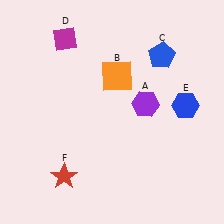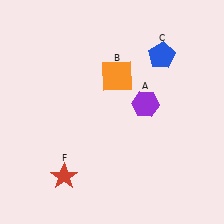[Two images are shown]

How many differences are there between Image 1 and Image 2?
There are 2 differences between the two images.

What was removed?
The blue hexagon (E), the magenta diamond (D) were removed in Image 2.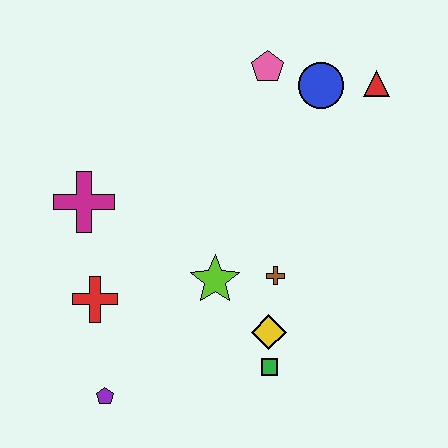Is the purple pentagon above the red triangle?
No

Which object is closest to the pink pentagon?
The blue circle is closest to the pink pentagon.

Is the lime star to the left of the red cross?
No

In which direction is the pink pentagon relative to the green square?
The pink pentagon is above the green square.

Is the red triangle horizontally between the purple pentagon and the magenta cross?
No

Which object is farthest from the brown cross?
The red triangle is farthest from the brown cross.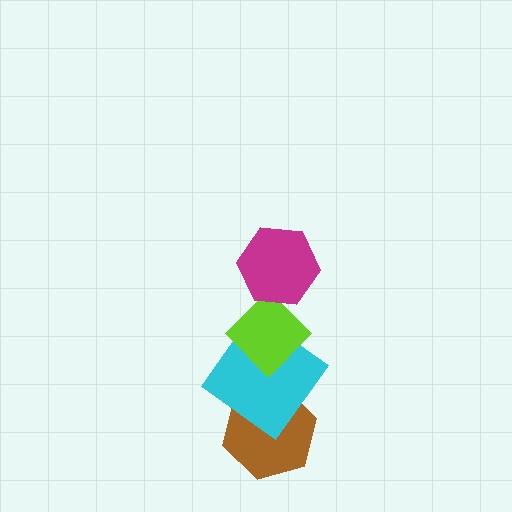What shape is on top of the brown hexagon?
The cyan diamond is on top of the brown hexagon.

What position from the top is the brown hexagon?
The brown hexagon is 4th from the top.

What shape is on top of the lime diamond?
The magenta hexagon is on top of the lime diamond.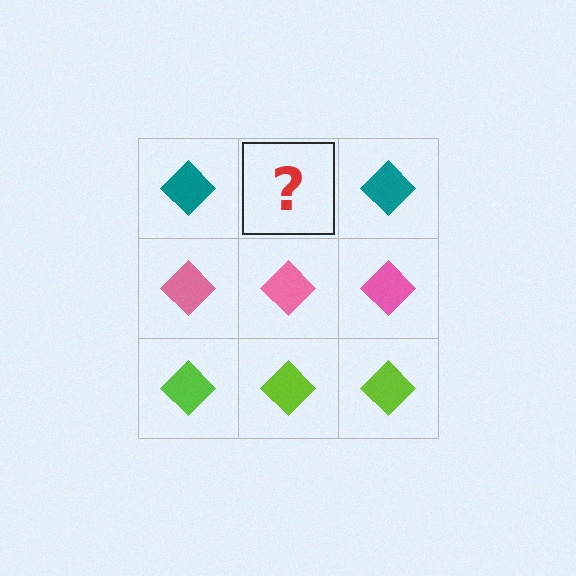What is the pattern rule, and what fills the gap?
The rule is that each row has a consistent color. The gap should be filled with a teal diamond.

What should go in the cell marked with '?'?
The missing cell should contain a teal diamond.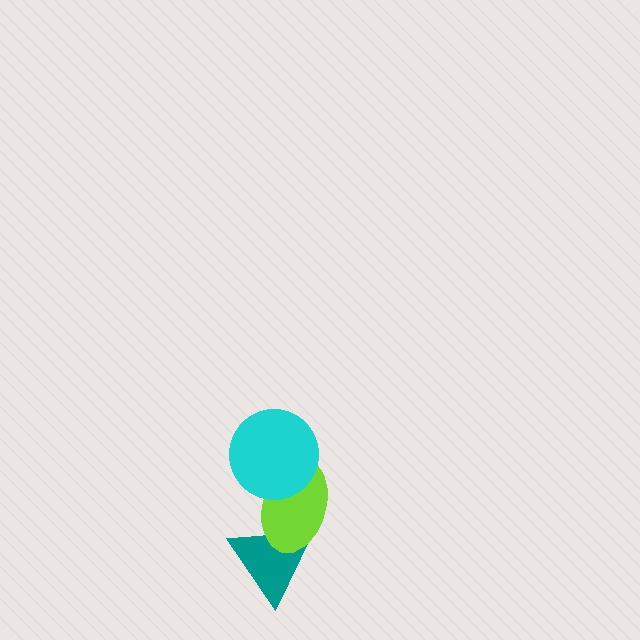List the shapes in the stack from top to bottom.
From top to bottom: the cyan circle, the lime ellipse, the teal triangle.